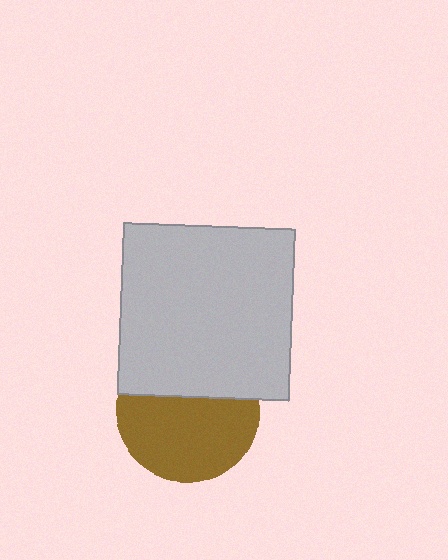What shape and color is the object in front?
The object in front is a light gray square.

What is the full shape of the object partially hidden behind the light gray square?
The partially hidden object is a brown circle.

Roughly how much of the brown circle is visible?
About half of it is visible (roughly 61%).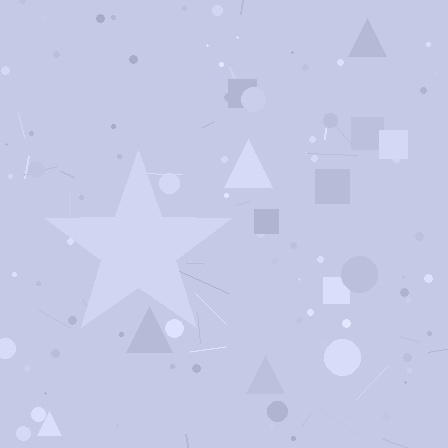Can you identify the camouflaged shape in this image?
The camouflaged shape is a star.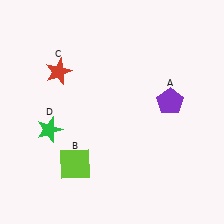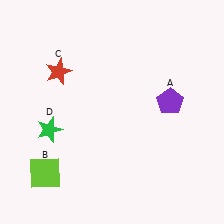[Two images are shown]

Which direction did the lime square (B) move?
The lime square (B) moved left.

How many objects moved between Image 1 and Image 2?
1 object moved between the two images.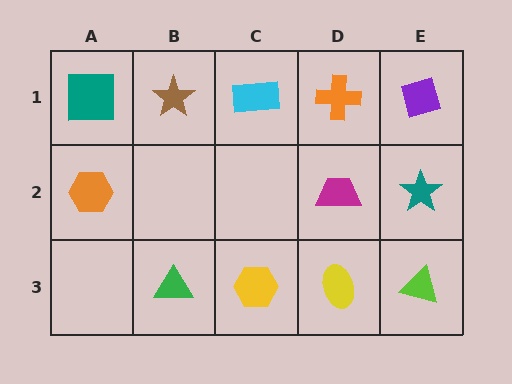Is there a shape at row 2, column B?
No, that cell is empty.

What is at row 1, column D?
An orange cross.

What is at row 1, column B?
A brown star.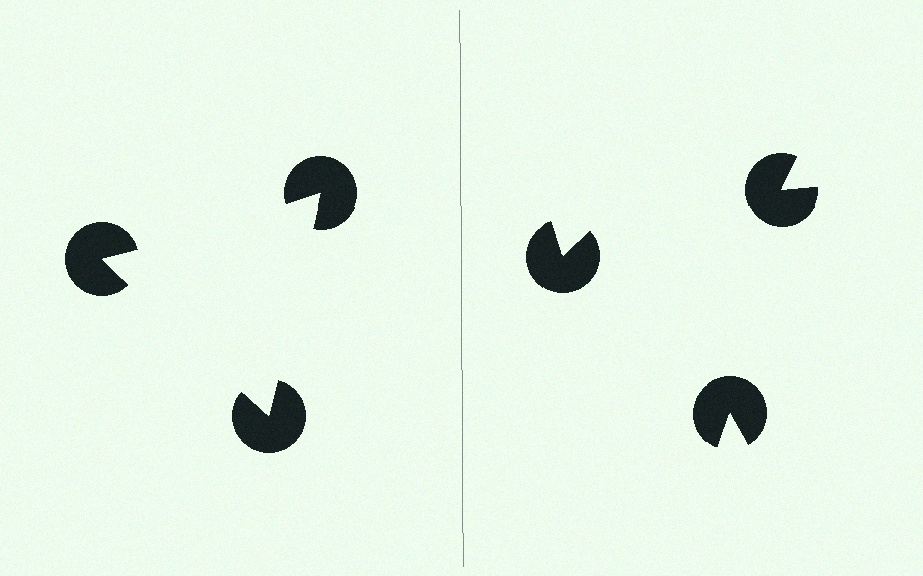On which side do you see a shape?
An illusory triangle appears on the left side. On the right side the wedge cuts are rotated, so no coherent shape forms.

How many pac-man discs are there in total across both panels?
6 — 3 on each side.